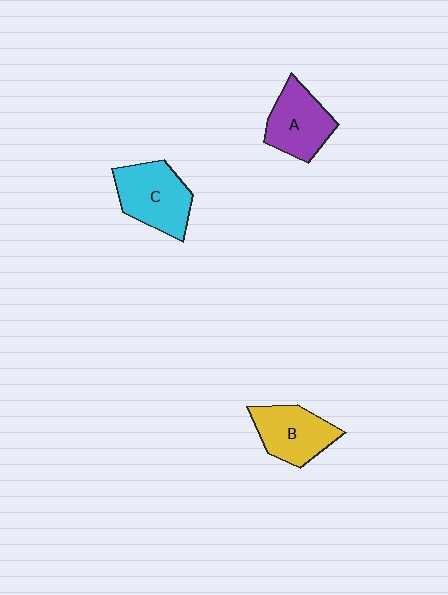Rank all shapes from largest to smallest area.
From largest to smallest: C (cyan), B (yellow), A (purple).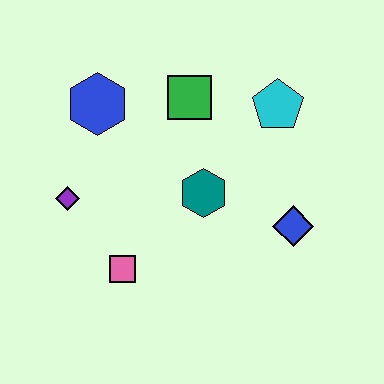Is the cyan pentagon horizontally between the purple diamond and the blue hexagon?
No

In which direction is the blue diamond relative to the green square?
The blue diamond is below the green square.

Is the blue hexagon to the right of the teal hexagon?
No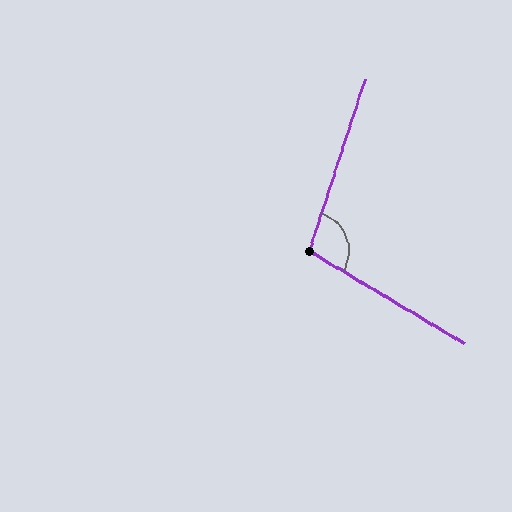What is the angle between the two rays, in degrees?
Approximately 103 degrees.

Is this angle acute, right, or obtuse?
It is obtuse.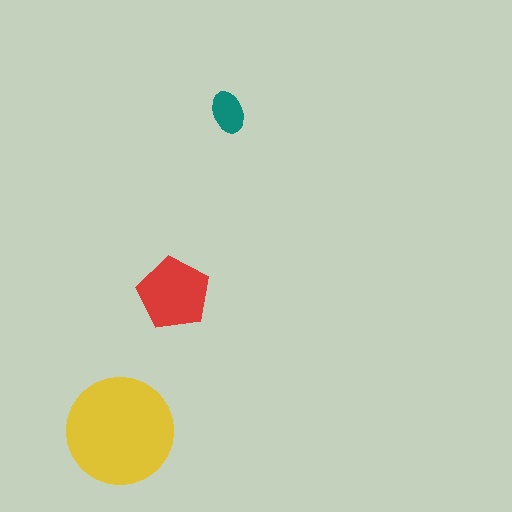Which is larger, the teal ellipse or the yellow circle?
The yellow circle.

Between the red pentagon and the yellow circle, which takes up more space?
The yellow circle.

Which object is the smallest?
The teal ellipse.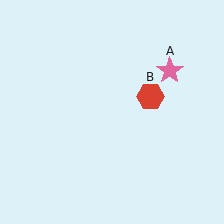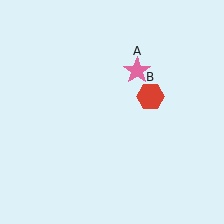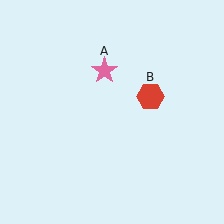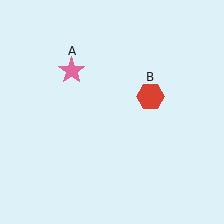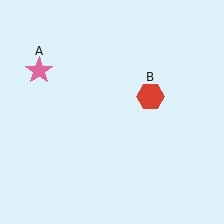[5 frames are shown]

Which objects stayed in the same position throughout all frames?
Red hexagon (object B) remained stationary.